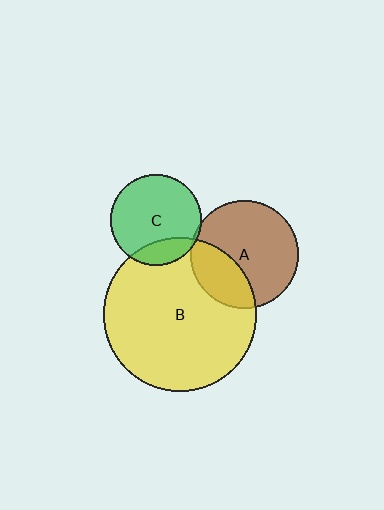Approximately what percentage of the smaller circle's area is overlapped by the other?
Approximately 20%.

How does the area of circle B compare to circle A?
Approximately 2.0 times.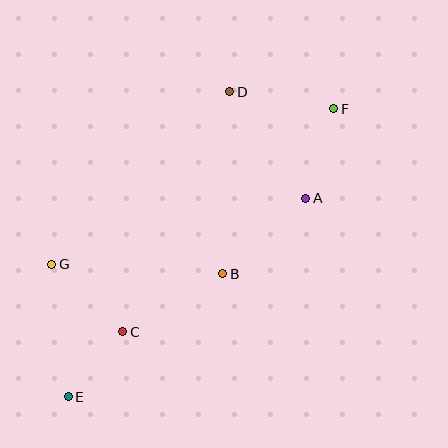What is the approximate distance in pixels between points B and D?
The distance between B and D is approximately 182 pixels.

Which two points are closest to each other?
Points C and E are closest to each other.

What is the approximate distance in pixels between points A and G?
The distance between A and G is approximately 262 pixels.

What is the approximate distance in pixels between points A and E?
The distance between A and E is approximately 310 pixels.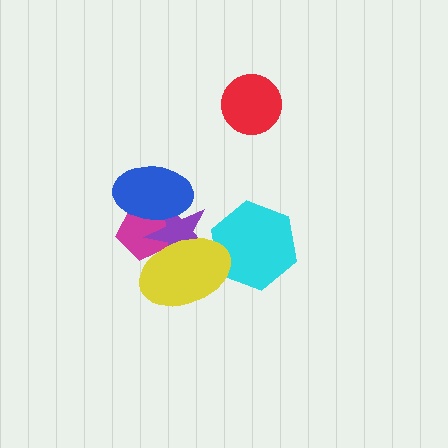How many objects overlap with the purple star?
3 objects overlap with the purple star.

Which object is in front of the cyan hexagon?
The yellow ellipse is in front of the cyan hexagon.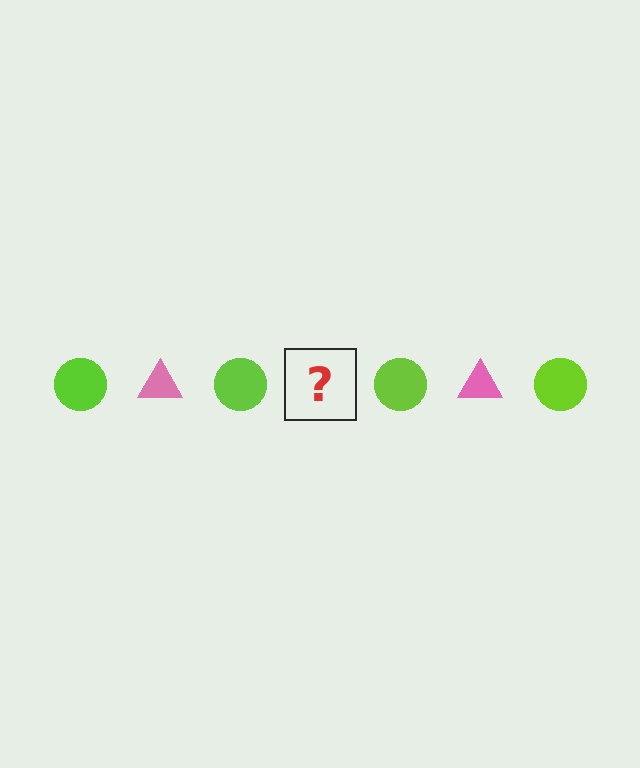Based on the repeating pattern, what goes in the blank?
The blank should be a pink triangle.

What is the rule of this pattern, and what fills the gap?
The rule is that the pattern alternates between lime circle and pink triangle. The gap should be filled with a pink triangle.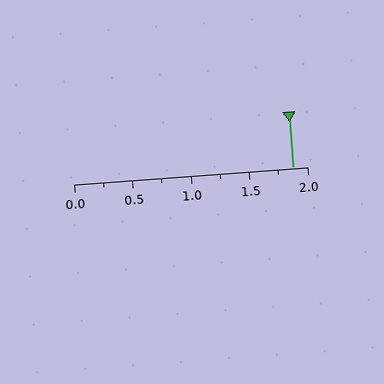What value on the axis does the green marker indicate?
The marker indicates approximately 1.88.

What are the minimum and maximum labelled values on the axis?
The axis runs from 0.0 to 2.0.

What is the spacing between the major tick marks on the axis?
The major ticks are spaced 0.5 apart.